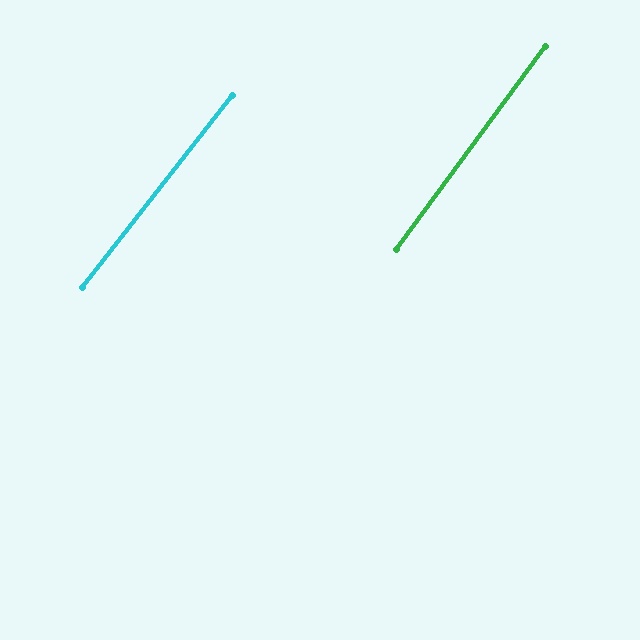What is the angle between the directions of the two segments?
Approximately 2 degrees.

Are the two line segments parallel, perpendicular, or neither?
Parallel — their directions differ by only 1.5°.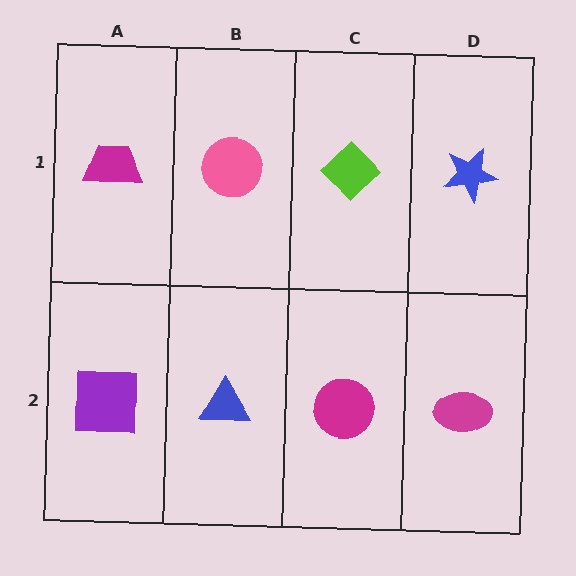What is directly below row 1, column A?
A purple square.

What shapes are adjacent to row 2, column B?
A pink circle (row 1, column B), a purple square (row 2, column A), a magenta circle (row 2, column C).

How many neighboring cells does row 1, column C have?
3.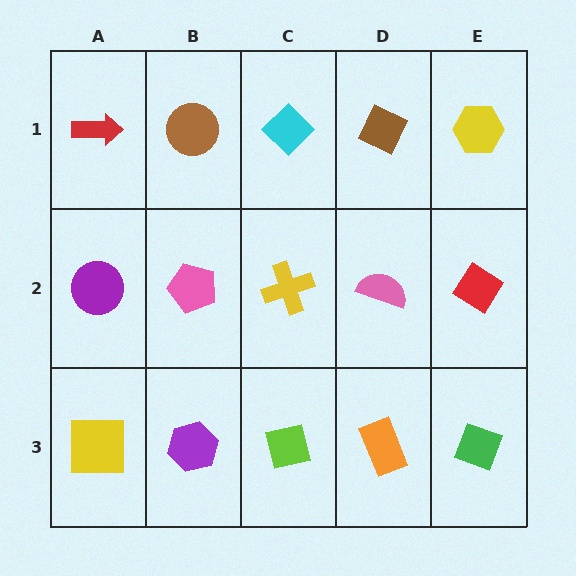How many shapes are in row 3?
5 shapes.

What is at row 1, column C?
A cyan diamond.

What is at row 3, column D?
An orange rectangle.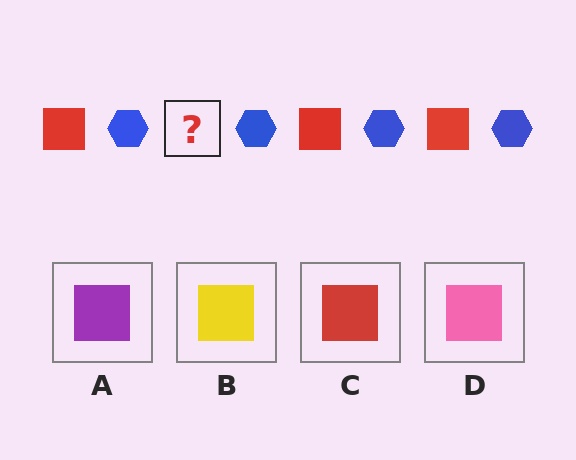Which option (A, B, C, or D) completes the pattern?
C.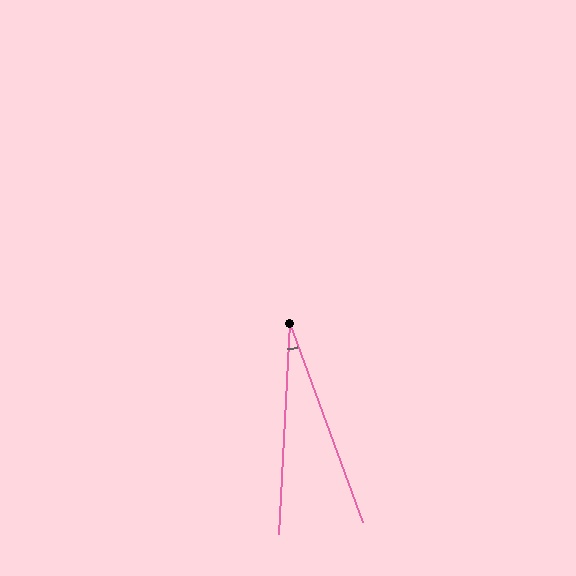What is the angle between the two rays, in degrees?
Approximately 23 degrees.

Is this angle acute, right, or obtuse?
It is acute.